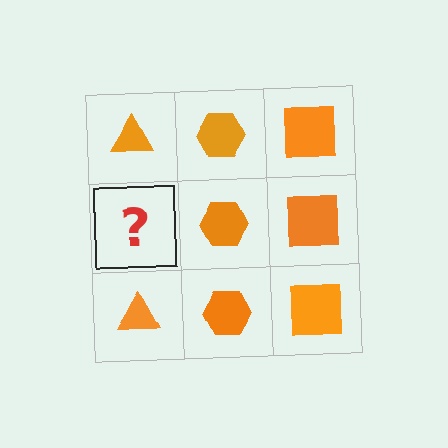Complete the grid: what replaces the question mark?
The question mark should be replaced with an orange triangle.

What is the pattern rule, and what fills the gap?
The rule is that each column has a consistent shape. The gap should be filled with an orange triangle.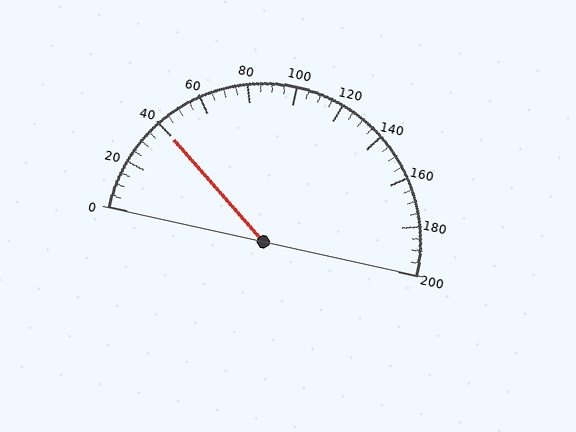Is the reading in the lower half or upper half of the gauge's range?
The reading is in the lower half of the range (0 to 200).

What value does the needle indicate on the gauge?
The needle indicates approximately 40.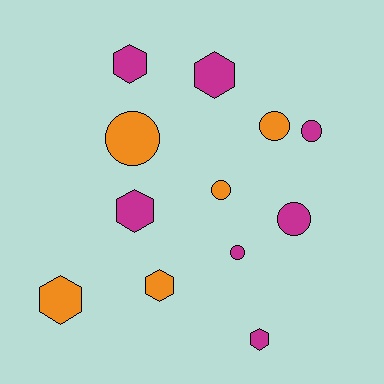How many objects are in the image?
There are 12 objects.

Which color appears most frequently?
Magenta, with 7 objects.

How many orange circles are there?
There are 3 orange circles.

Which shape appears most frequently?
Hexagon, with 6 objects.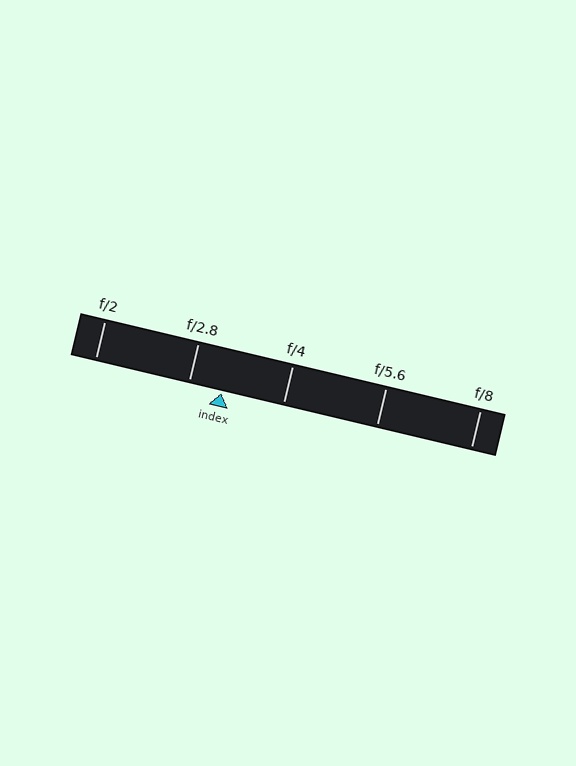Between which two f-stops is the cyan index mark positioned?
The index mark is between f/2.8 and f/4.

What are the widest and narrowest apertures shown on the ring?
The widest aperture shown is f/2 and the narrowest is f/8.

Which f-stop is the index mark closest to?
The index mark is closest to f/2.8.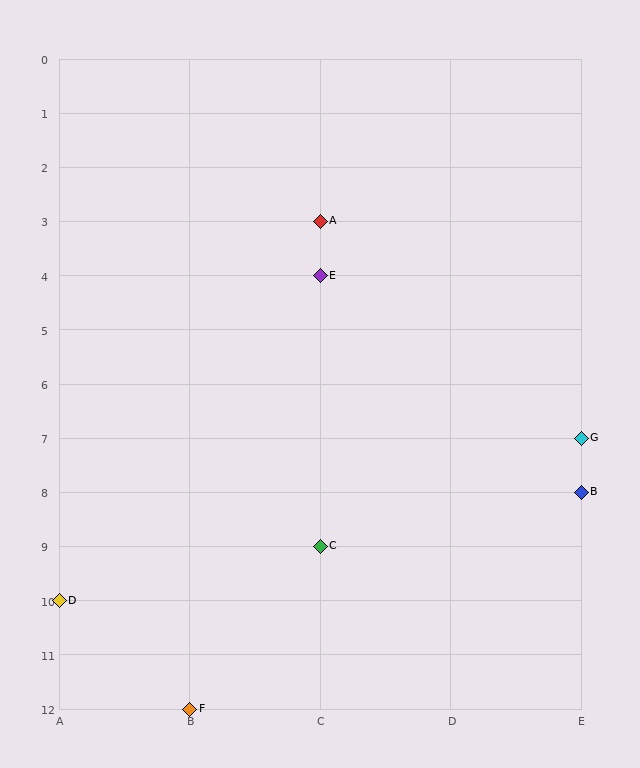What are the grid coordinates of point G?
Point G is at grid coordinates (E, 7).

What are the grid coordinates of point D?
Point D is at grid coordinates (A, 10).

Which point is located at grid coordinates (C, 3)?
Point A is at (C, 3).